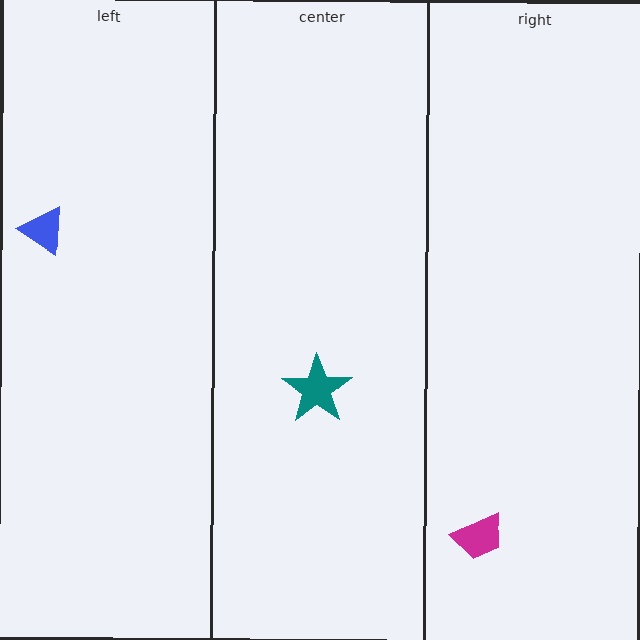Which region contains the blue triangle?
The left region.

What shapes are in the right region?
The magenta trapezoid.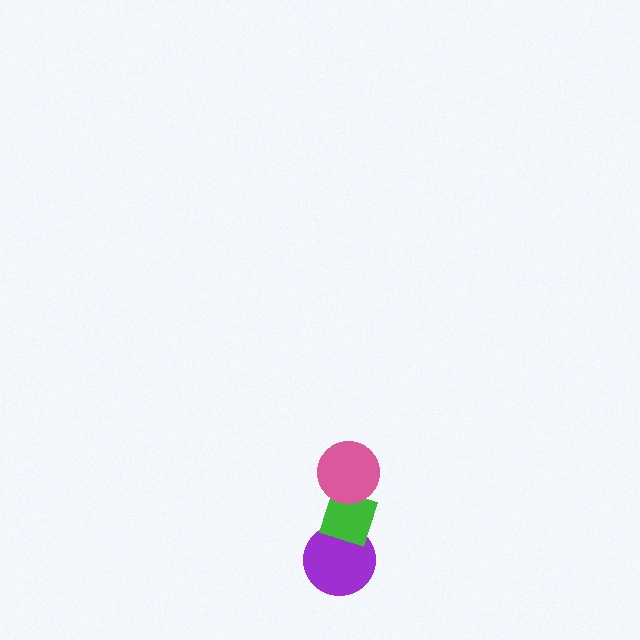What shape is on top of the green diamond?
The pink circle is on top of the green diamond.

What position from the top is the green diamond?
The green diamond is 2nd from the top.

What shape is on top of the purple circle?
The green diamond is on top of the purple circle.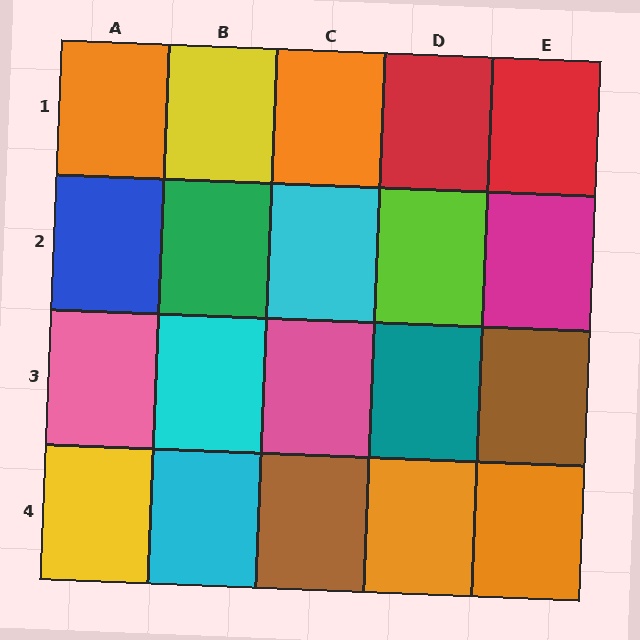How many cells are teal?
1 cell is teal.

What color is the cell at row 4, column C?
Brown.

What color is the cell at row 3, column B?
Cyan.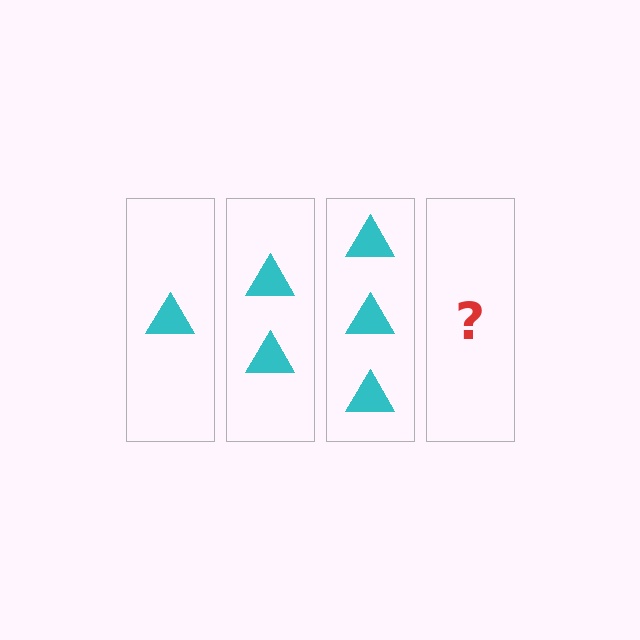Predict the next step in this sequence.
The next step is 4 triangles.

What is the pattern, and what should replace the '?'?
The pattern is that each step adds one more triangle. The '?' should be 4 triangles.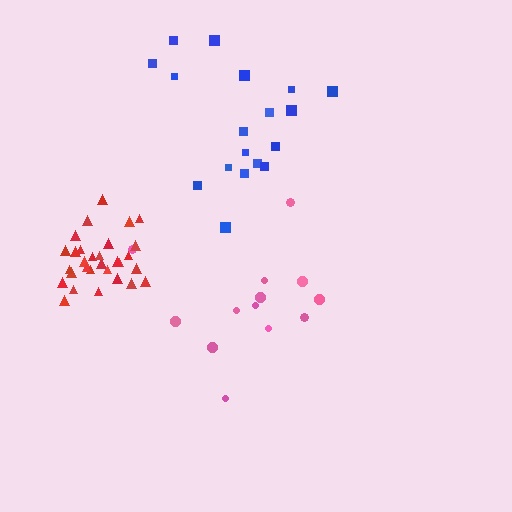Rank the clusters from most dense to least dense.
red, blue, pink.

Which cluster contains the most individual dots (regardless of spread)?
Red (30).